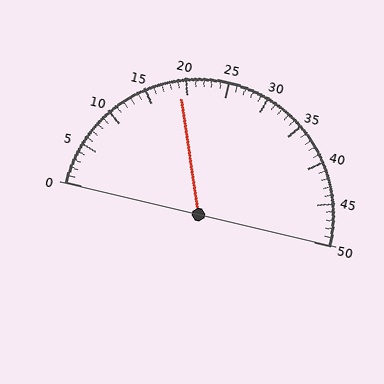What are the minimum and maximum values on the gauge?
The gauge ranges from 0 to 50.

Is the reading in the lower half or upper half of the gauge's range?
The reading is in the lower half of the range (0 to 50).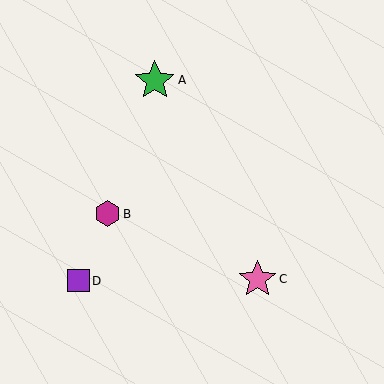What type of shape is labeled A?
Shape A is a green star.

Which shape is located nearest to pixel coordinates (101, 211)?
The magenta hexagon (labeled B) at (108, 214) is nearest to that location.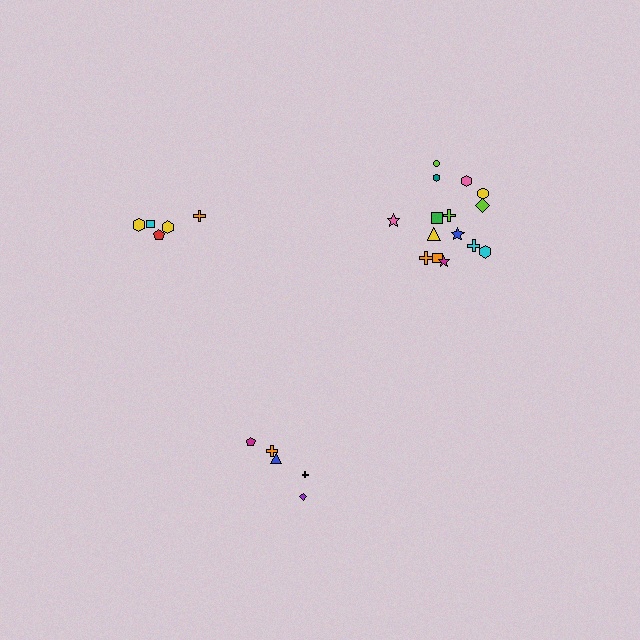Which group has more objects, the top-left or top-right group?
The top-right group.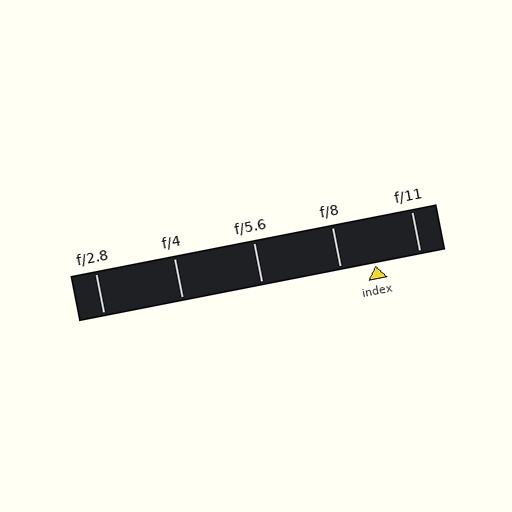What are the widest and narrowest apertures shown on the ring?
The widest aperture shown is f/2.8 and the narrowest is f/11.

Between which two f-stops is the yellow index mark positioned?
The index mark is between f/8 and f/11.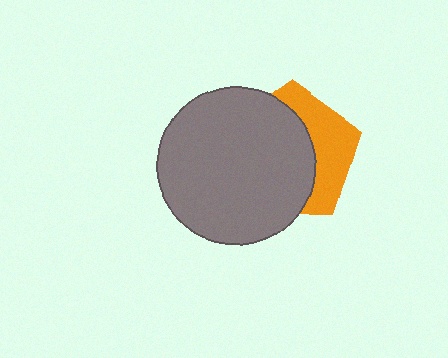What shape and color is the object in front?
The object in front is a gray circle.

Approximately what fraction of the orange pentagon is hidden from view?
Roughly 63% of the orange pentagon is hidden behind the gray circle.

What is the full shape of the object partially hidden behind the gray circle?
The partially hidden object is an orange pentagon.